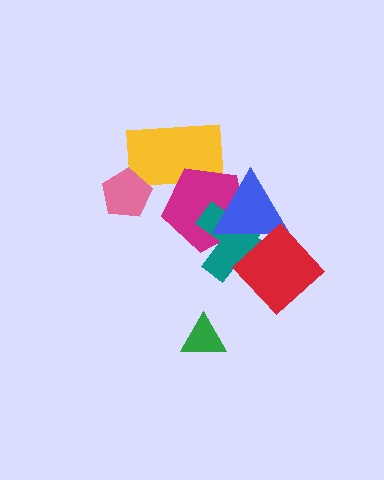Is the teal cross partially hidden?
Yes, it is partially covered by another shape.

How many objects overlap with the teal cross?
3 objects overlap with the teal cross.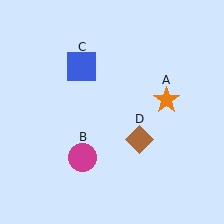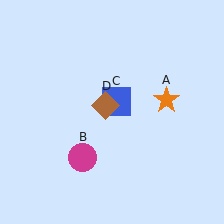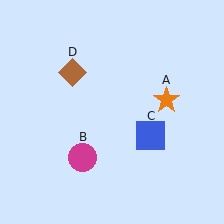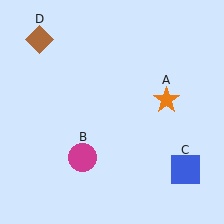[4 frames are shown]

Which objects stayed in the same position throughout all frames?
Orange star (object A) and magenta circle (object B) remained stationary.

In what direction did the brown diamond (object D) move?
The brown diamond (object D) moved up and to the left.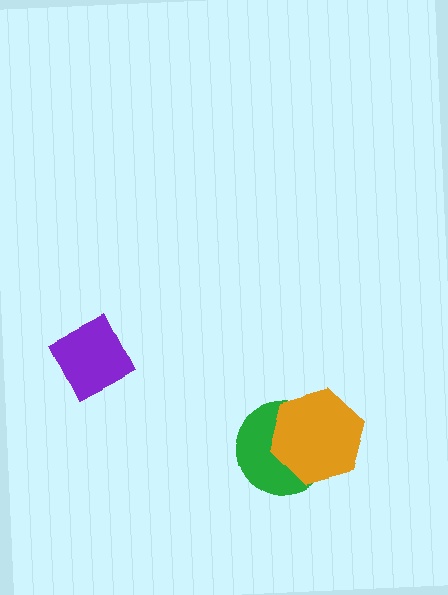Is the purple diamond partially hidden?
No, no other shape covers it.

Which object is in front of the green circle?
The orange hexagon is in front of the green circle.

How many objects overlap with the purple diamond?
0 objects overlap with the purple diamond.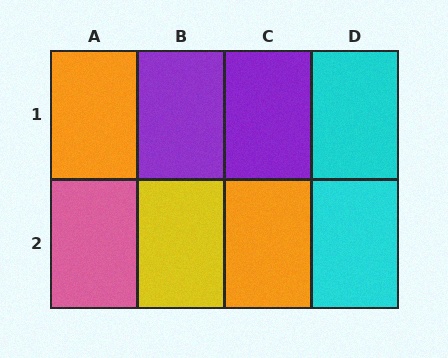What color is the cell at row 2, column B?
Yellow.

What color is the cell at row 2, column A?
Pink.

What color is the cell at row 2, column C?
Orange.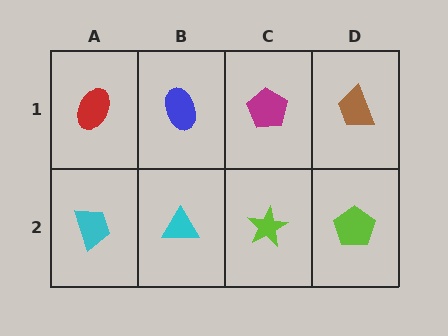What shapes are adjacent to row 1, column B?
A cyan triangle (row 2, column B), a red ellipse (row 1, column A), a magenta pentagon (row 1, column C).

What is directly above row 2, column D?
A brown trapezoid.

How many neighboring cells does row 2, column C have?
3.